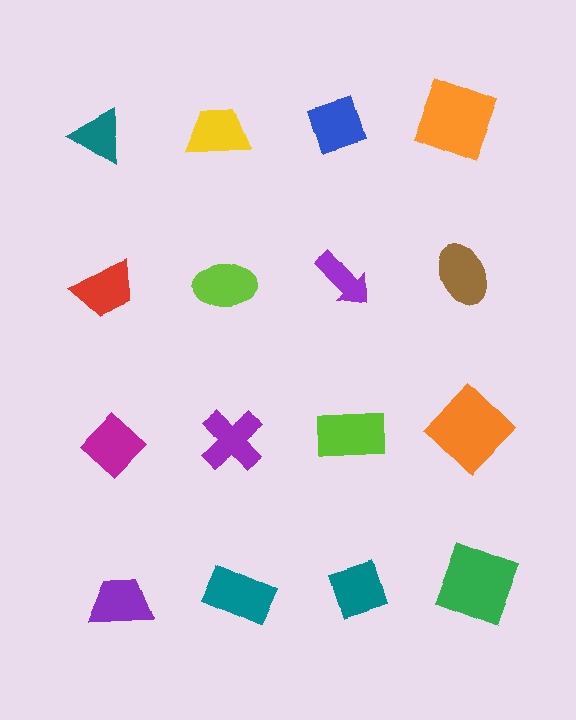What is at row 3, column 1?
A magenta diamond.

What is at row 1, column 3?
A blue diamond.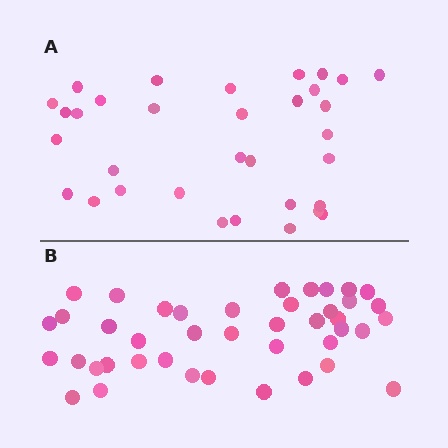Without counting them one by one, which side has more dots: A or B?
Region B (the bottom region) has more dots.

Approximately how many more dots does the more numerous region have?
Region B has roughly 8 or so more dots than region A.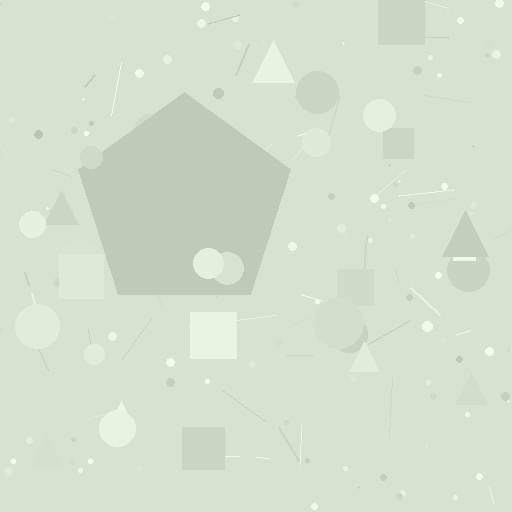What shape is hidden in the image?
A pentagon is hidden in the image.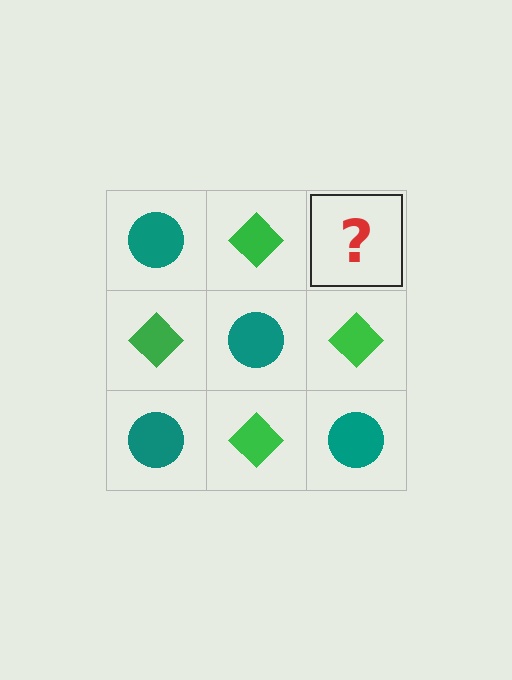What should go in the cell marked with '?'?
The missing cell should contain a teal circle.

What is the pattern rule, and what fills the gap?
The rule is that it alternates teal circle and green diamond in a checkerboard pattern. The gap should be filled with a teal circle.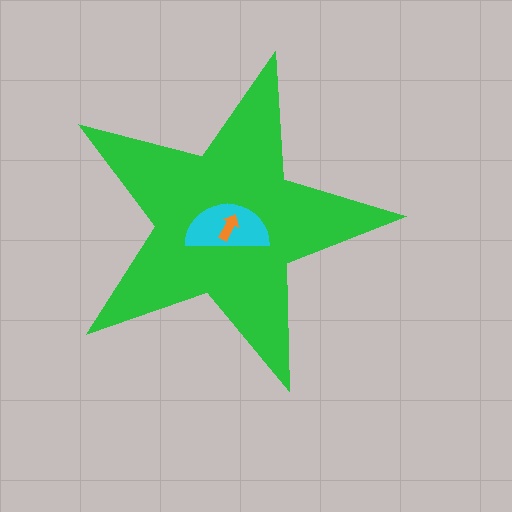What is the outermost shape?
The green star.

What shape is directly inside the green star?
The cyan semicircle.